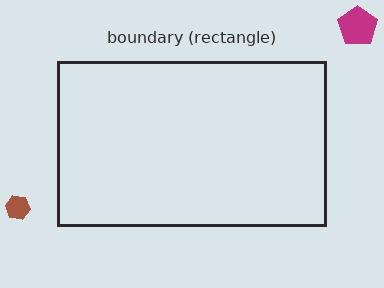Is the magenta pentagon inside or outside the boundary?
Outside.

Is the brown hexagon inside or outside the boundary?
Outside.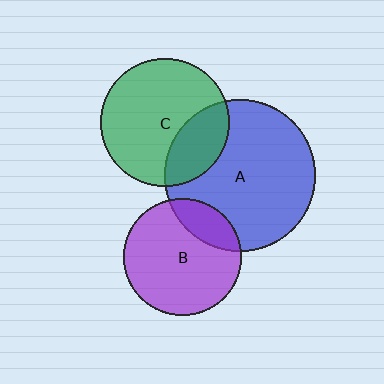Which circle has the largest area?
Circle A (blue).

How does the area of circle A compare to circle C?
Approximately 1.4 times.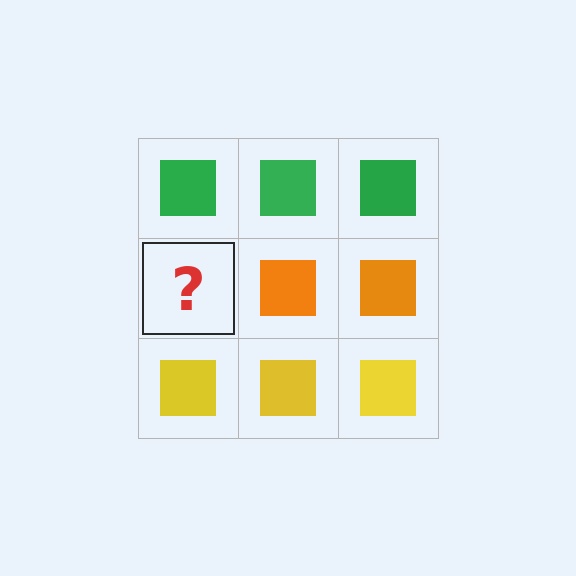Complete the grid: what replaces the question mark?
The question mark should be replaced with an orange square.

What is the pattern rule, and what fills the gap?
The rule is that each row has a consistent color. The gap should be filled with an orange square.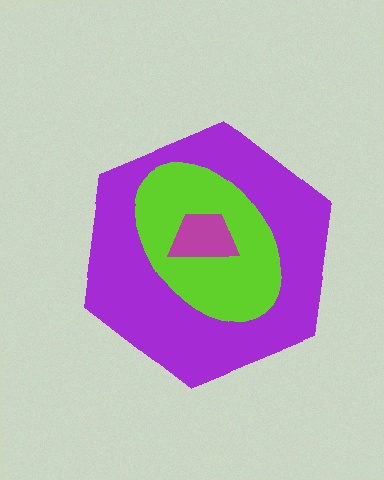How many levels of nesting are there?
3.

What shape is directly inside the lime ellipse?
The magenta trapezoid.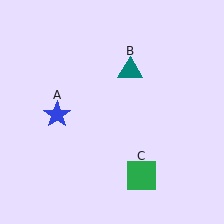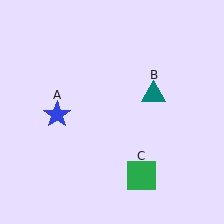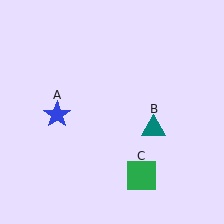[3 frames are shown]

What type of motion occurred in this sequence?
The teal triangle (object B) rotated clockwise around the center of the scene.